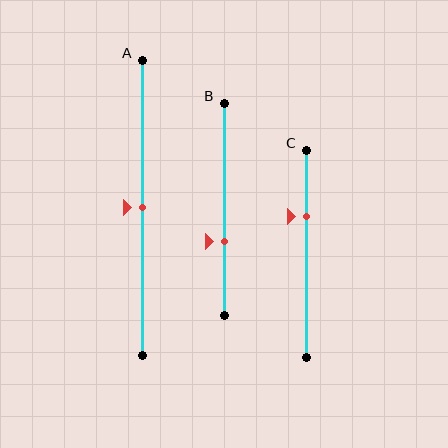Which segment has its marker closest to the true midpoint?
Segment A has its marker closest to the true midpoint.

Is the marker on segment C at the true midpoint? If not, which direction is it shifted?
No, the marker on segment C is shifted upward by about 18% of the segment length.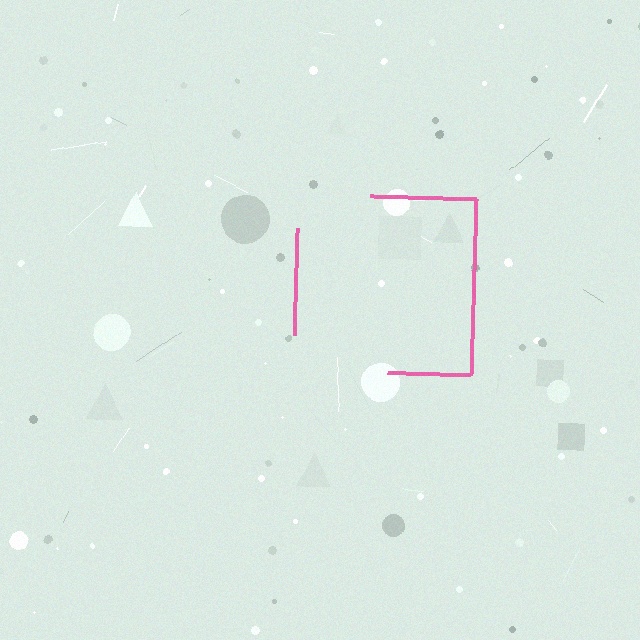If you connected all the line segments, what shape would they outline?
They would outline a square.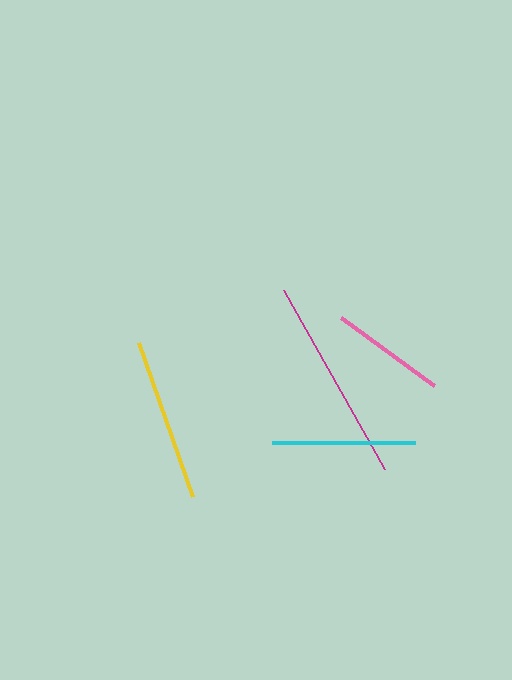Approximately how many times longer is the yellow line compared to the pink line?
The yellow line is approximately 1.4 times the length of the pink line.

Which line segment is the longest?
The magenta line is the longest at approximately 205 pixels.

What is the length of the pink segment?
The pink segment is approximately 116 pixels long.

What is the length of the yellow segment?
The yellow segment is approximately 163 pixels long.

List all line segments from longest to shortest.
From longest to shortest: magenta, yellow, cyan, pink.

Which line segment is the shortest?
The pink line is the shortest at approximately 116 pixels.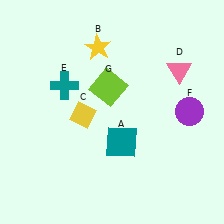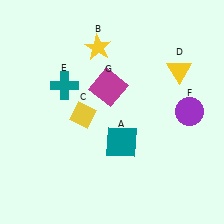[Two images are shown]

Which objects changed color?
D changed from pink to yellow. G changed from lime to magenta.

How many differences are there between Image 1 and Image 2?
There are 2 differences between the two images.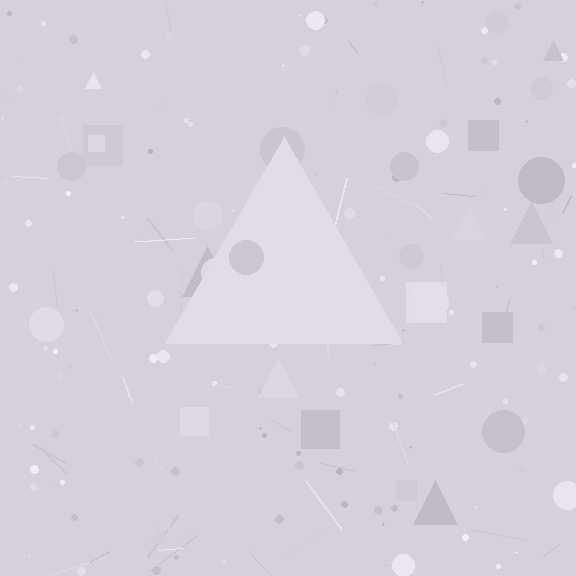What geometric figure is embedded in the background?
A triangle is embedded in the background.